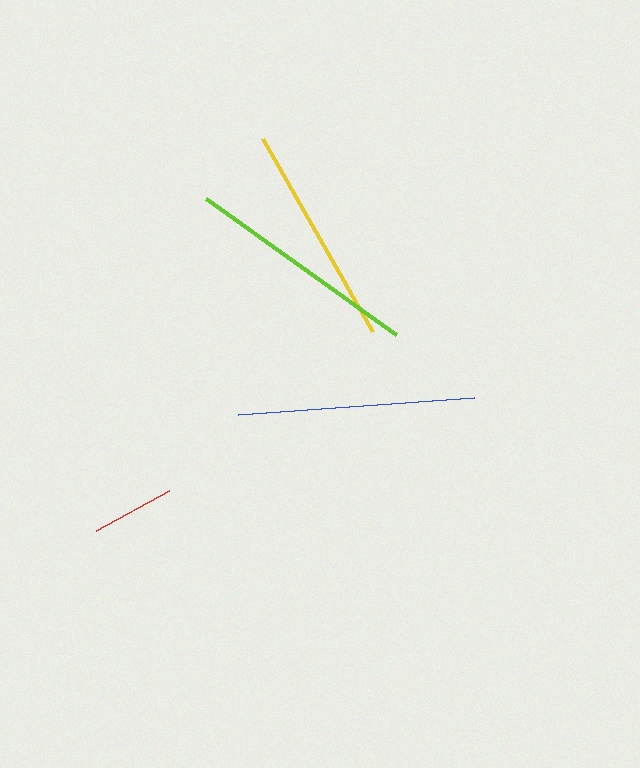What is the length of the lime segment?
The lime segment is approximately 233 pixels long.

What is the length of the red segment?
The red segment is approximately 83 pixels long.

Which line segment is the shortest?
The red line is the shortest at approximately 83 pixels.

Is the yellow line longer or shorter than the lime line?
The lime line is longer than the yellow line.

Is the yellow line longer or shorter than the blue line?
The blue line is longer than the yellow line.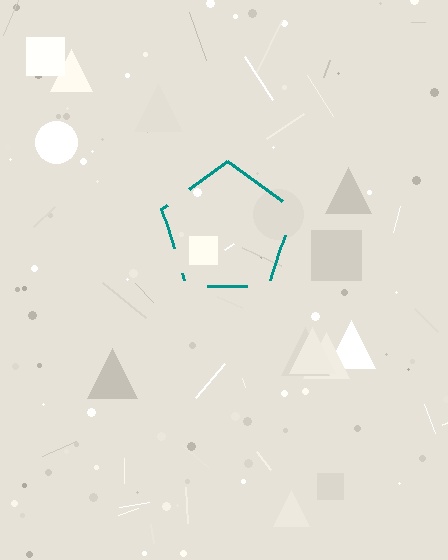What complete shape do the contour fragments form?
The contour fragments form a pentagon.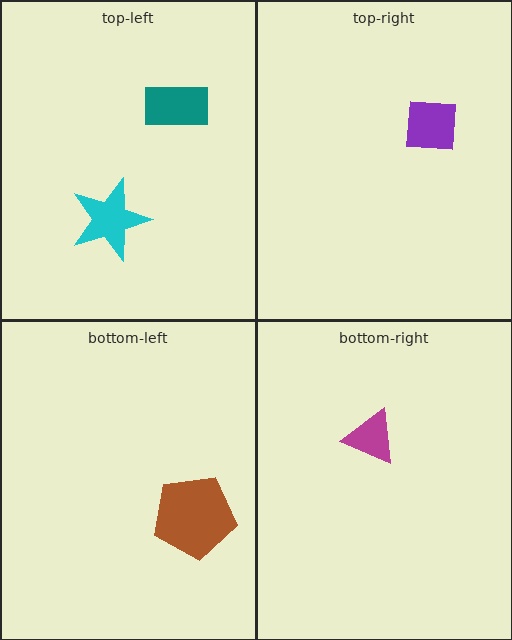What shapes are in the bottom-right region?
The magenta triangle.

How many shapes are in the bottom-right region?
1.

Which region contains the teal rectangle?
The top-left region.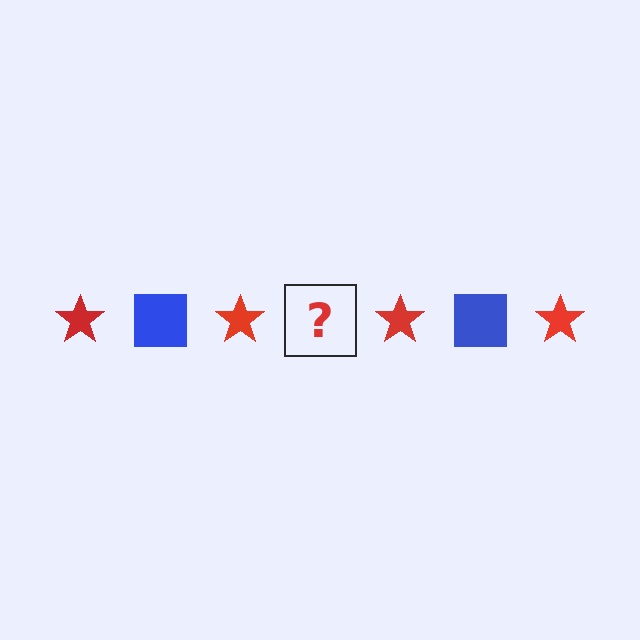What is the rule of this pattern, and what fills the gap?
The rule is that the pattern alternates between red star and blue square. The gap should be filled with a blue square.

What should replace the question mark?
The question mark should be replaced with a blue square.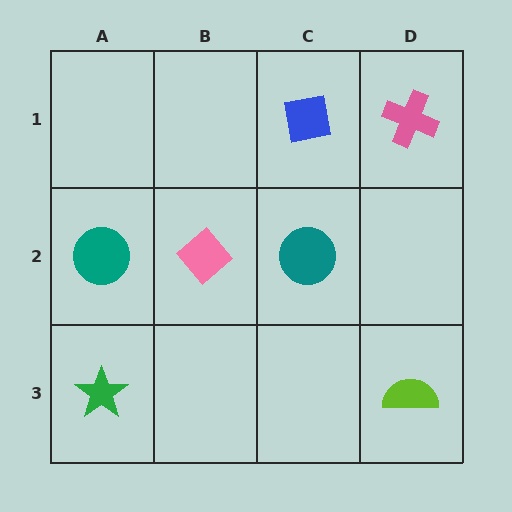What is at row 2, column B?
A pink diamond.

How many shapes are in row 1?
2 shapes.